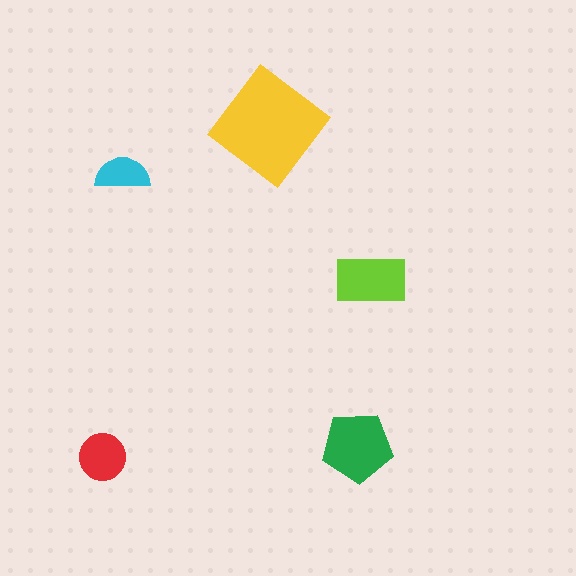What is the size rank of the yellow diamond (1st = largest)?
1st.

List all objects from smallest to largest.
The cyan semicircle, the red circle, the lime rectangle, the green pentagon, the yellow diamond.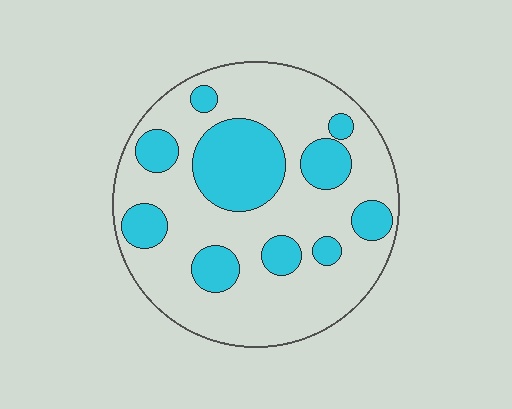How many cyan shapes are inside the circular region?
10.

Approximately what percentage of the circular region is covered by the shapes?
Approximately 30%.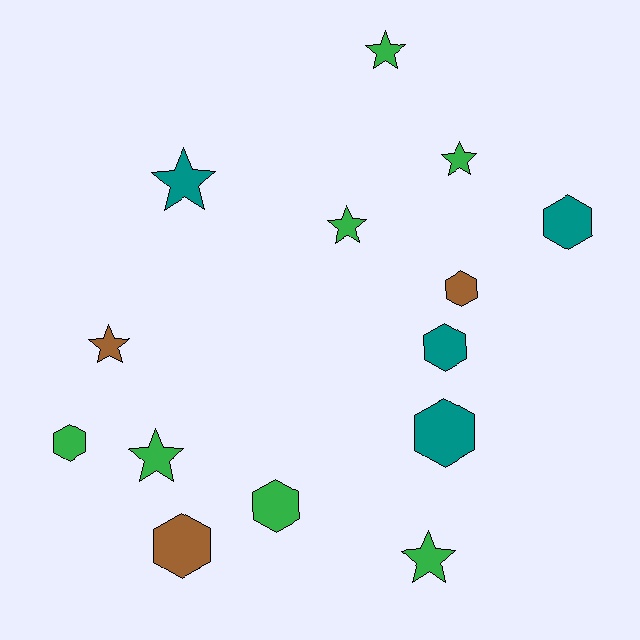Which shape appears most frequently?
Hexagon, with 7 objects.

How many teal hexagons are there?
There are 3 teal hexagons.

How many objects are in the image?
There are 14 objects.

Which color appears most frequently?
Green, with 7 objects.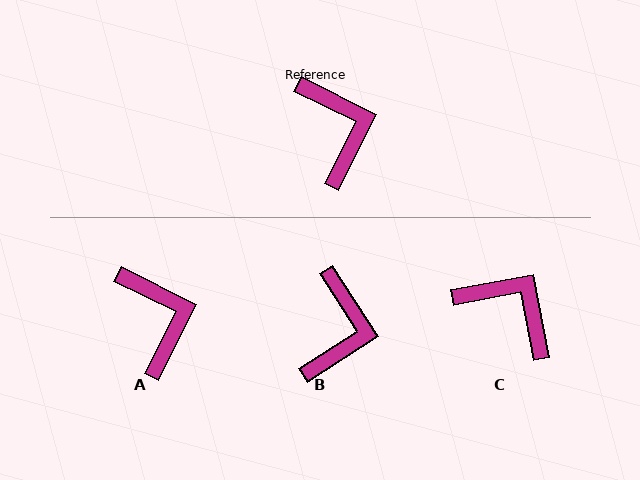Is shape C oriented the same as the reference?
No, it is off by about 37 degrees.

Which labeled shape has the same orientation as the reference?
A.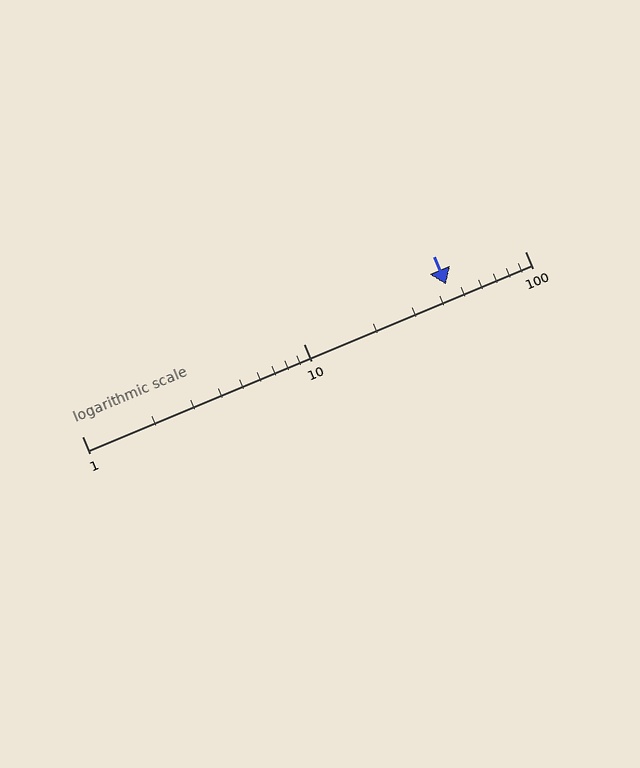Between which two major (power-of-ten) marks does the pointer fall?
The pointer is between 10 and 100.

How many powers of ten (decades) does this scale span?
The scale spans 2 decades, from 1 to 100.